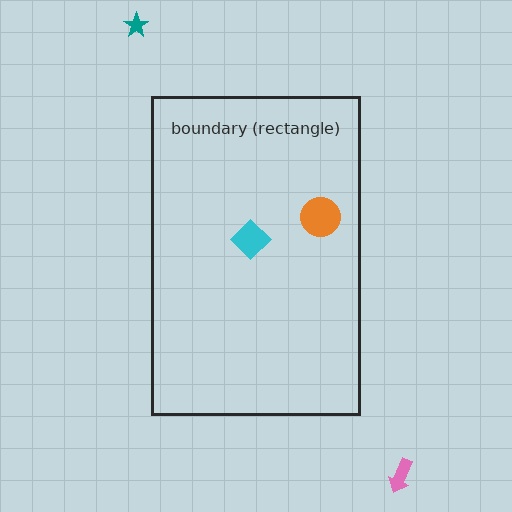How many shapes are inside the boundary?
2 inside, 2 outside.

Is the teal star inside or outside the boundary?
Outside.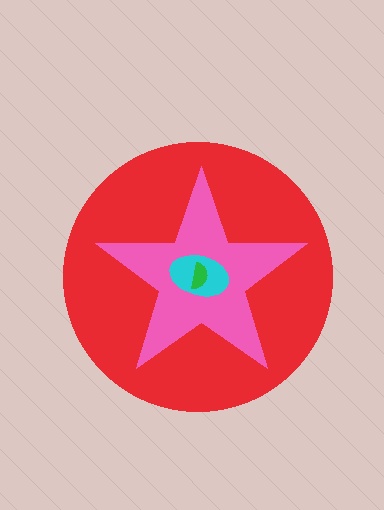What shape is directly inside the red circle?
The pink star.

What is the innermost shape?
The green semicircle.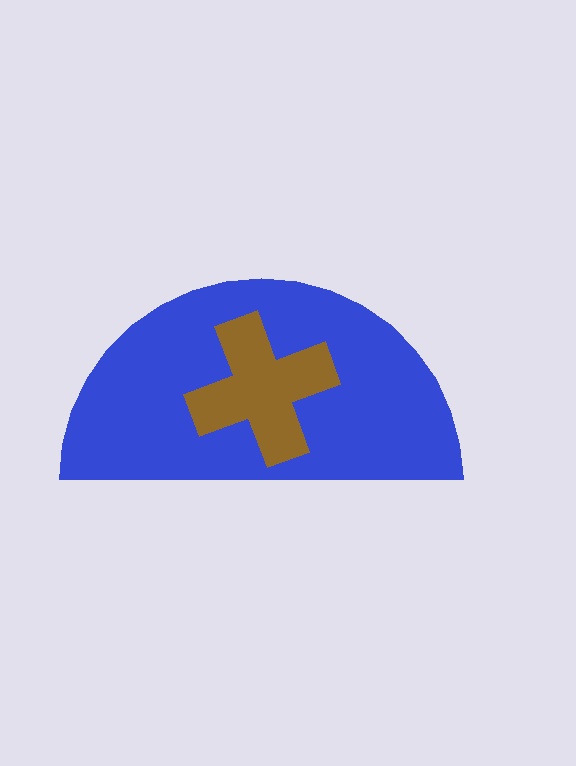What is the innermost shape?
The brown cross.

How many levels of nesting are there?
2.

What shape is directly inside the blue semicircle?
The brown cross.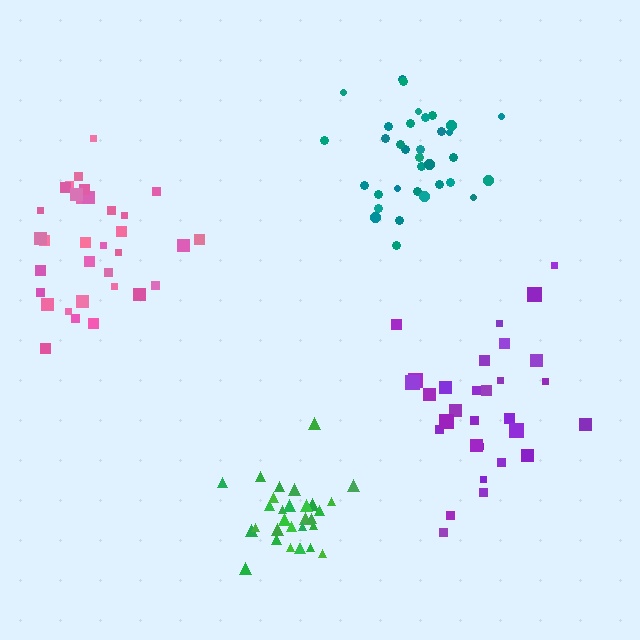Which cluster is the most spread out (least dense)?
Purple.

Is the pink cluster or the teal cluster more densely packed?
Teal.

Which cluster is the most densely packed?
Green.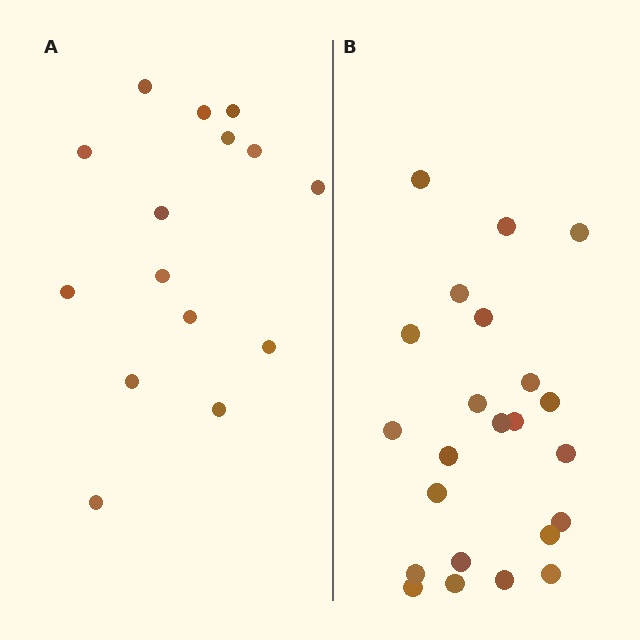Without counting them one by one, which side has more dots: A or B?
Region B (the right region) has more dots.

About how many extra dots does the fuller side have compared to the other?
Region B has roughly 8 or so more dots than region A.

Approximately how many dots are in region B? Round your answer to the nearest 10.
About 20 dots. (The exact count is 23, which rounds to 20.)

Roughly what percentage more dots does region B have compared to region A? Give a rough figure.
About 55% more.